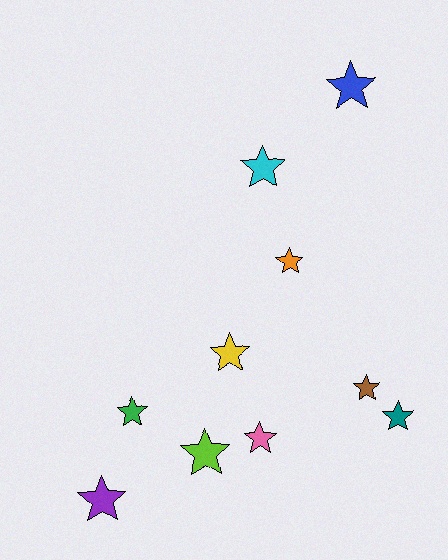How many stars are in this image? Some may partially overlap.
There are 10 stars.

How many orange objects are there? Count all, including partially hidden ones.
There is 1 orange object.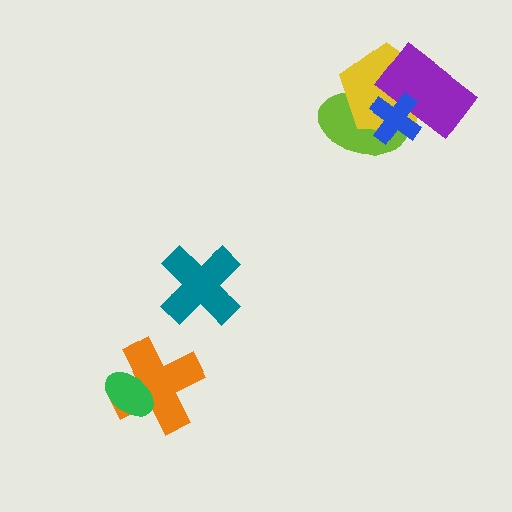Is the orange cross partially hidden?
Yes, it is partially covered by another shape.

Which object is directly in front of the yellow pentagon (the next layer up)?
The purple rectangle is directly in front of the yellow pentagon.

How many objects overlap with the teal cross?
0 objects overlap with the teal cross.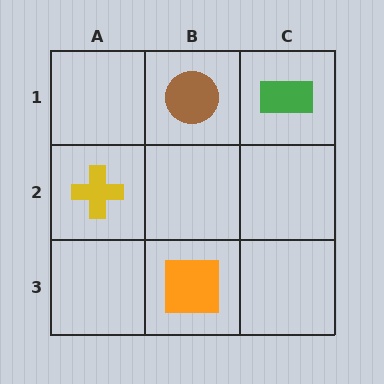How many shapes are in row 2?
1 shape.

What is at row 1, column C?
A green rectangle.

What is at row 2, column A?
A yellow cross.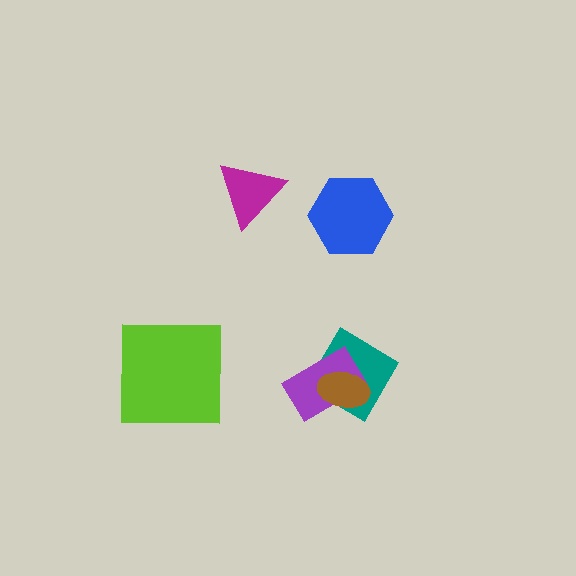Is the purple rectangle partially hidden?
Yes, it is partially covered by another shape.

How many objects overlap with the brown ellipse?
2 objects overlap with the brown ellipse.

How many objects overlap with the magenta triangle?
0 objects overlap with the magenta triangle.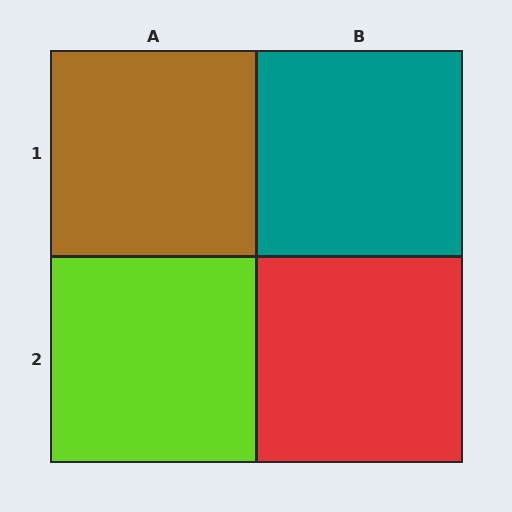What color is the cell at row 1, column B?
Teal.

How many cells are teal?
1 cell is teal.